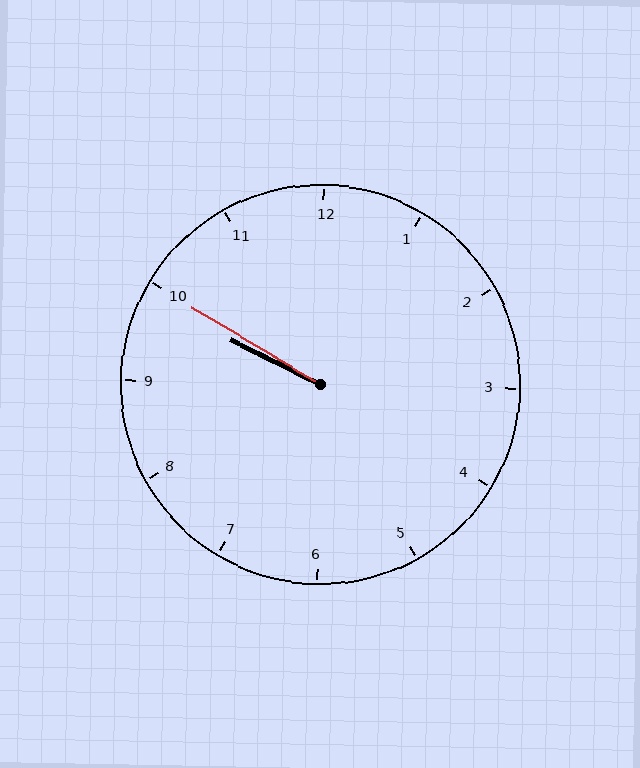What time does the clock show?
9:50.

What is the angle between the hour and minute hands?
Approximately 5 degrees.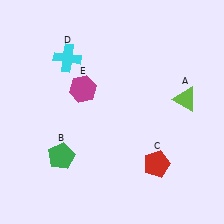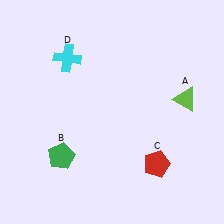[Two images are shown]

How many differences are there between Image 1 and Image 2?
There is 1 difference between the two images.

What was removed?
The magenta hexagon (E) was removed in Image 2.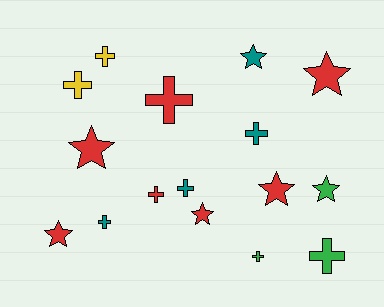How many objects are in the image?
There are 16 objects.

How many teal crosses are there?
There are 3 teal crosses.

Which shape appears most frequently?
Cross, with 9 objects.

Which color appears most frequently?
Red, with 7 objects.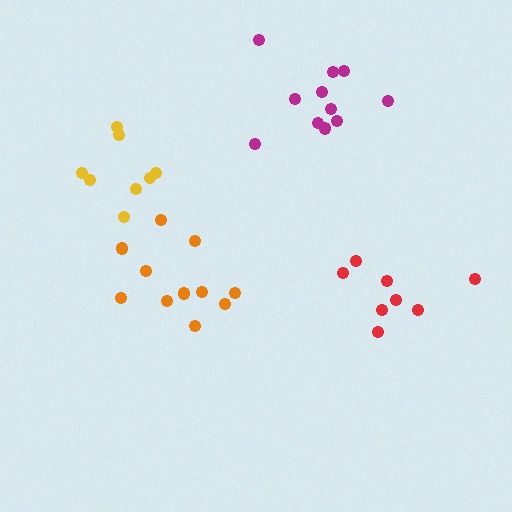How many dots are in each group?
Group 1: 8 dots, Group 2: 11 dots, Group 3: 11 dots, Group 4: 8 dots (38 total).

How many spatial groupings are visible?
There are 4 spatial groupings.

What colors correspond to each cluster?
The clusters are colored: red, magenta, orange, yellow.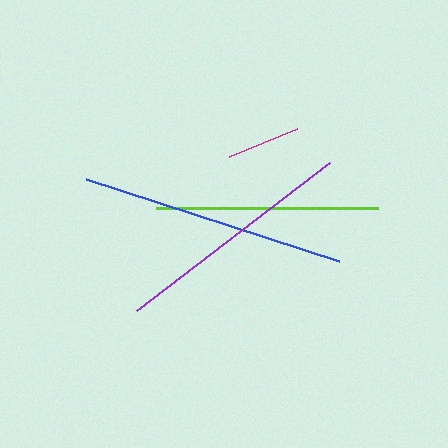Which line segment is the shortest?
The magenta line is the shortest at approximately 74 pixels.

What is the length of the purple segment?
The purple segment is approximately 243 pixels long.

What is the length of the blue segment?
The blue segment is approximately 267 pixels long.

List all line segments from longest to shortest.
From longest to shortest: blue, purple, lime, magenta.